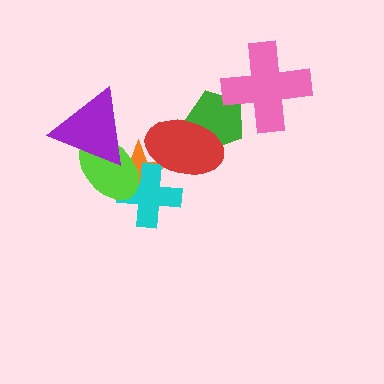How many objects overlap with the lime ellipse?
3 objects overlap with the lime ellipse.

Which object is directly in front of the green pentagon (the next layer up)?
The pink cross is directly in front of the green pentagon.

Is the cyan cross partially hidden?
Yes, it is partially covered by another shape.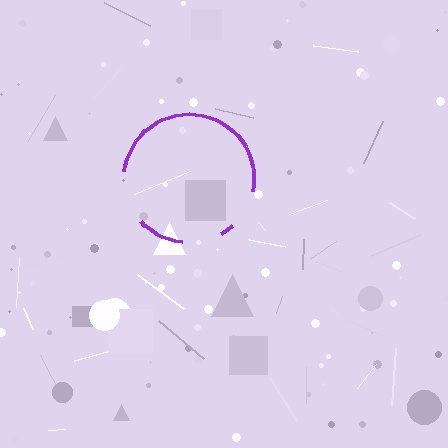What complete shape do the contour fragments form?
The contour fragments form a circle.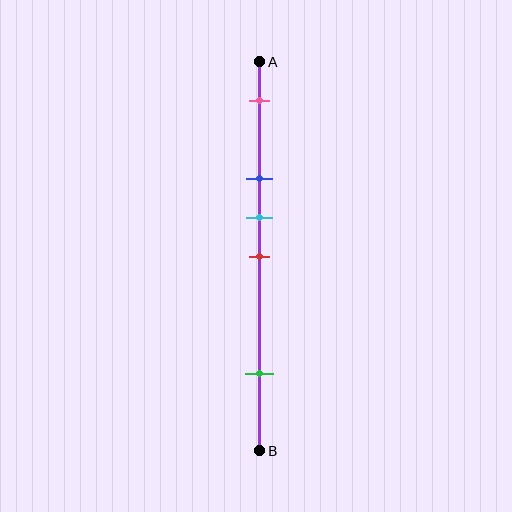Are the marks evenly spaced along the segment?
No, the marks are not evenly spaced.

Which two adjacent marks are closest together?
The cyan and red marks are the closest adjacent pair.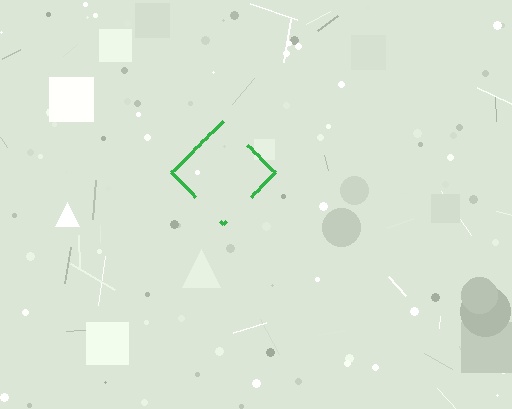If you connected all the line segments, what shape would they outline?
They would outline a diamond.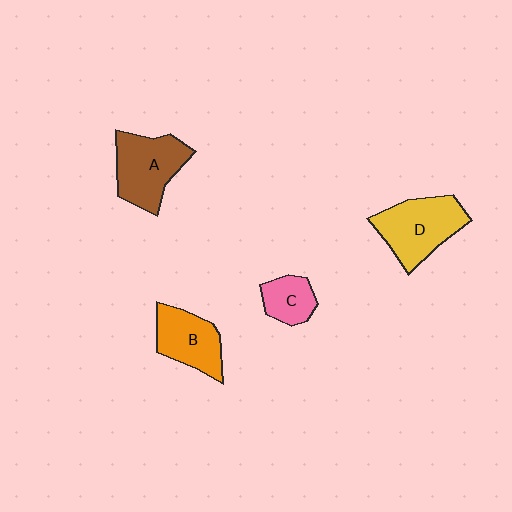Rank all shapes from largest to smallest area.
From largest to smallest: D (yellow), A (brown), B (orange), C (pink).